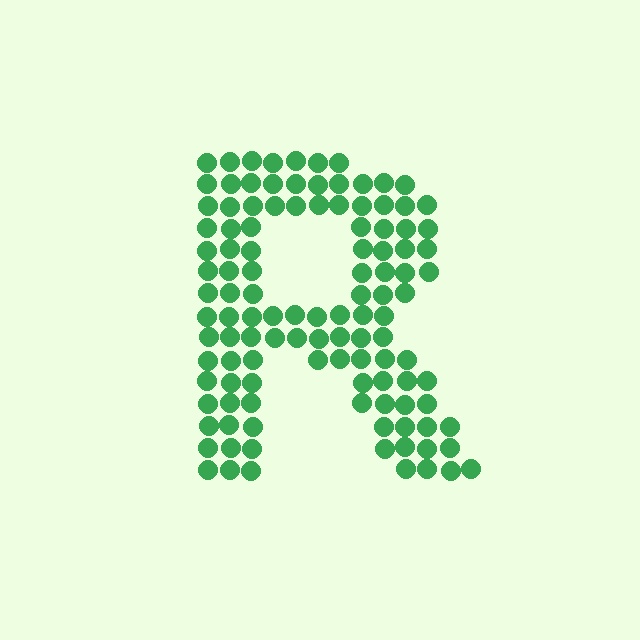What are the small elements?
The small elements are circles.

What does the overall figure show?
The overall figure shows the letter R.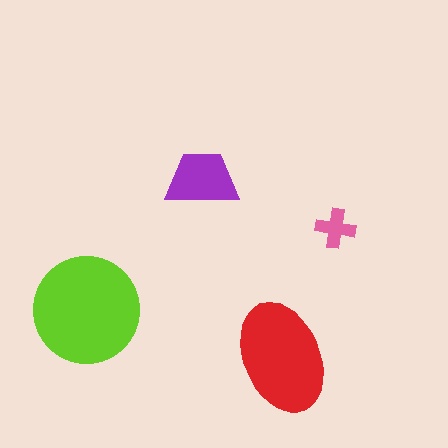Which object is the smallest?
The pink cross.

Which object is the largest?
The lime circle.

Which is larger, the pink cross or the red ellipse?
The red ellipse.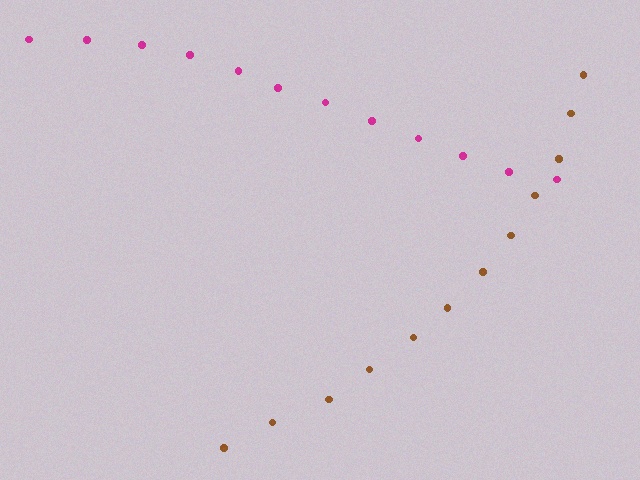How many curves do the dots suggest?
There are 2 distinct paths.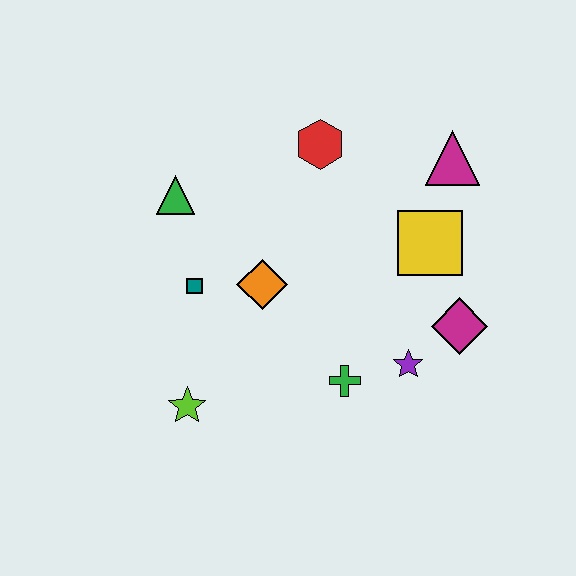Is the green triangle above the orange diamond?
Yes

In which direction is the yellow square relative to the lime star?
The yellow square is to the right of the lime star.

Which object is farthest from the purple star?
The green triangle is farthest from the purple star.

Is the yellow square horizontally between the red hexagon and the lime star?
No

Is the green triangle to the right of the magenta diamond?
No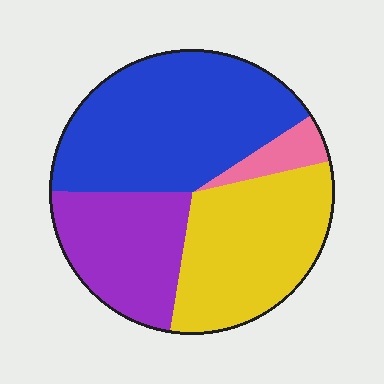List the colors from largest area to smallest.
From largest to smallest: blue, yellow, purple, pink.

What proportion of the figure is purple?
Purple takes up about one quarter (1/4) of the figure.